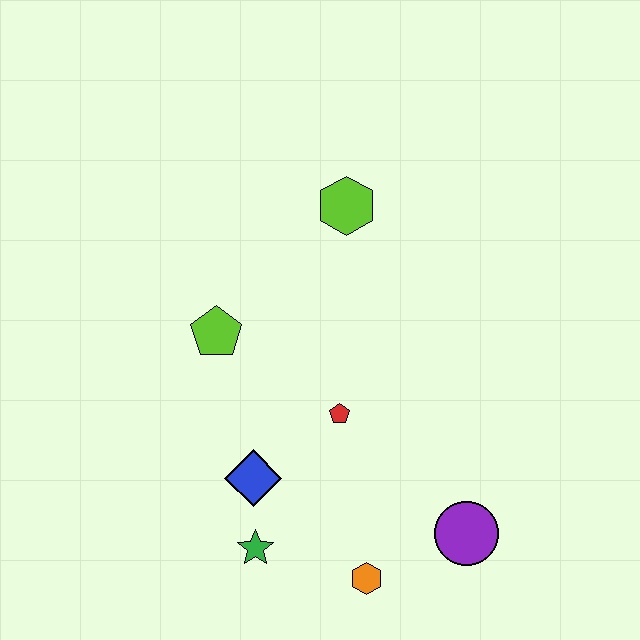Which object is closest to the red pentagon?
The blue diamond is closest to the red pentagon.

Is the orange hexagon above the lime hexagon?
No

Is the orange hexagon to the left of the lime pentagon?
No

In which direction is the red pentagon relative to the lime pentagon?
The red pentagon is to the right of the lime pentagon.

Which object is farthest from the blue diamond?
The lime hexagon is farthest from the blue diamond.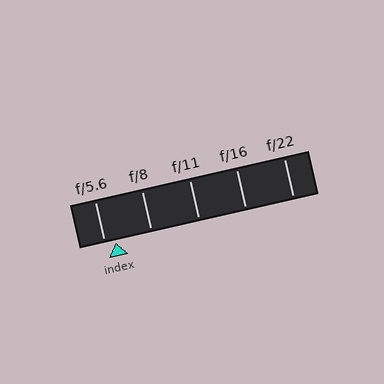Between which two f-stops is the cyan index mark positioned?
The index mark is between f/5.6 and f/8.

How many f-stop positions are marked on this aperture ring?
There are 5 f-stop positions marked.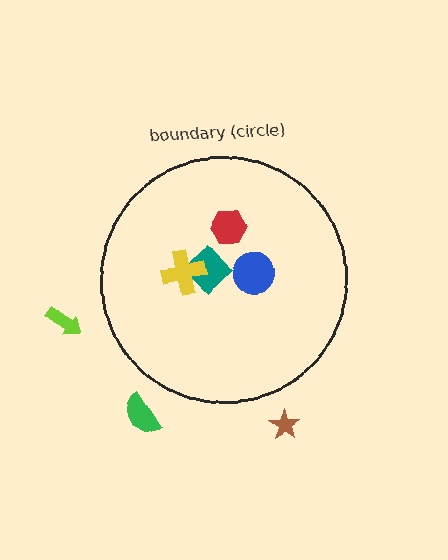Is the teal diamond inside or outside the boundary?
Inside.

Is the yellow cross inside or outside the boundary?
Inside.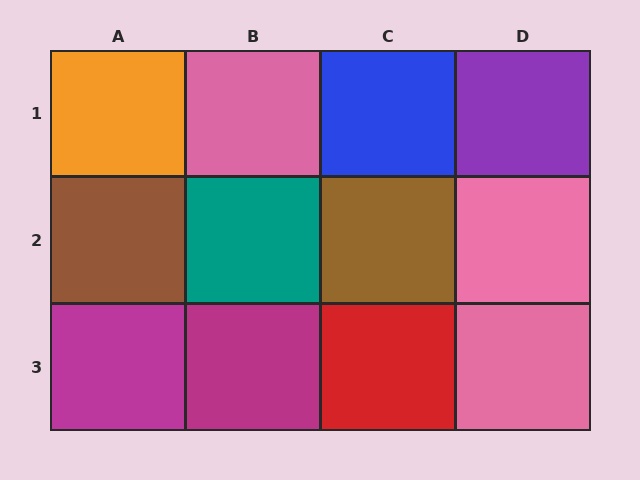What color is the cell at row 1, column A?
Orange.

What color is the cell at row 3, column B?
Magenta.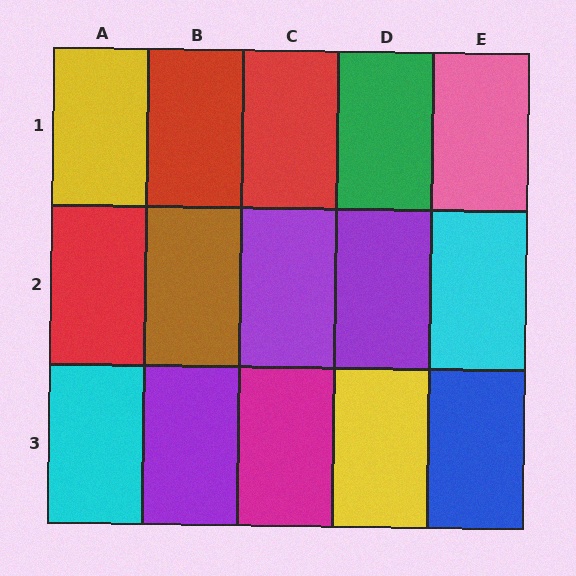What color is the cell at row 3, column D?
Yellow.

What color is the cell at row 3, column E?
Blue.